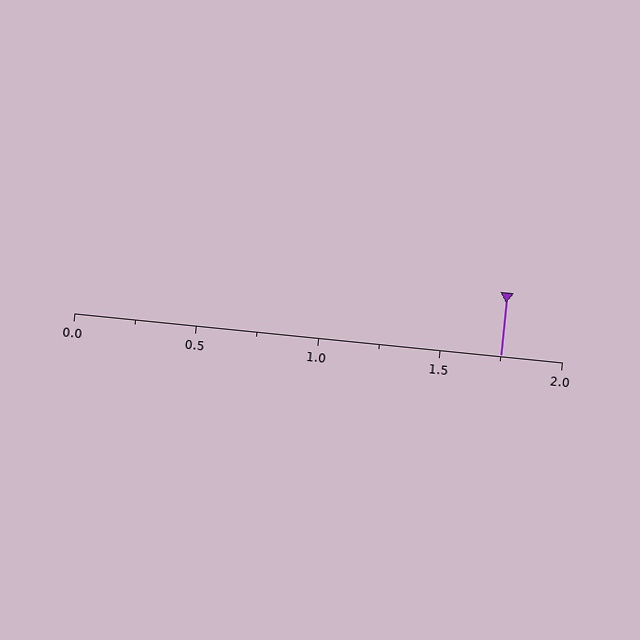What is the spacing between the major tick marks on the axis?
The major ticks are spaced 0.5 apart.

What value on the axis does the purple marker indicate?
The marker indicates approximately 1.75.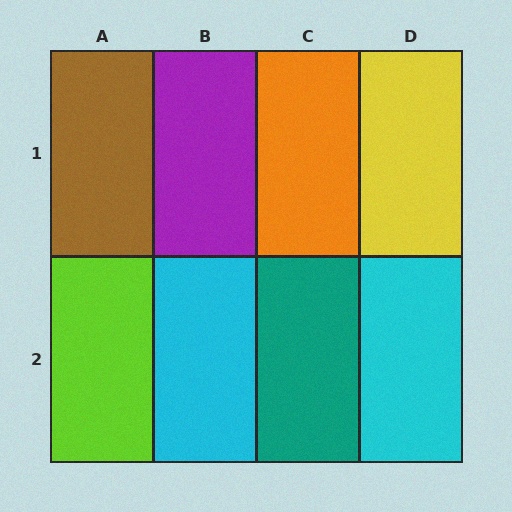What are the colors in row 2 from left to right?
Lime, cyan, teal, cyan.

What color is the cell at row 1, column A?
Brown.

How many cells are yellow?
1 cell is yellow.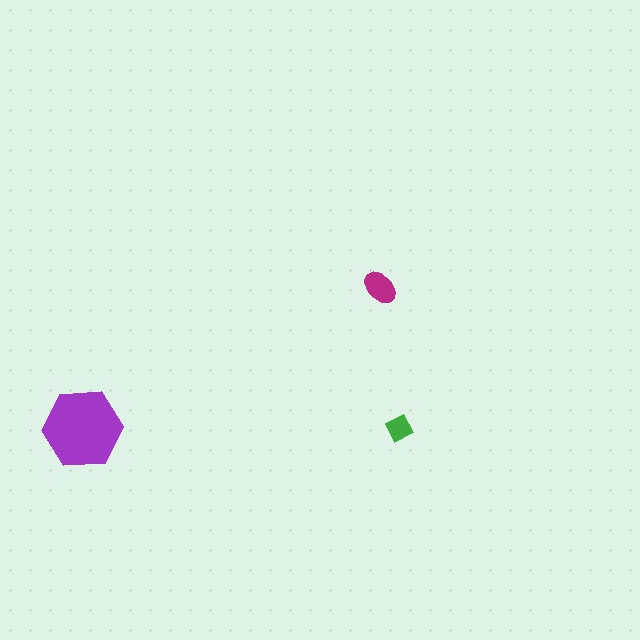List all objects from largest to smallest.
The purple hexagon, the magenta ellipse, the green diamond.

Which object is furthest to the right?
The green diamond is rightmost.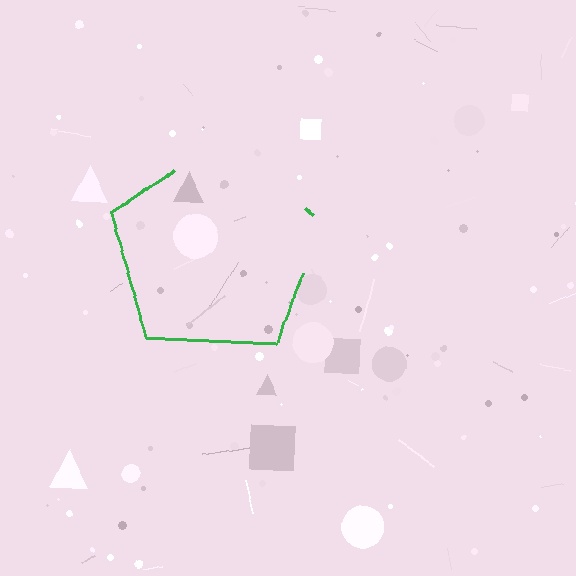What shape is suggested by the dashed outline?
The dashed outline suggests a pentagon.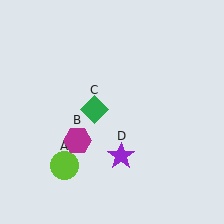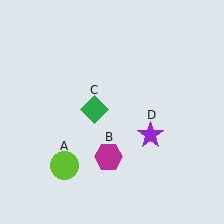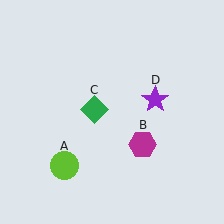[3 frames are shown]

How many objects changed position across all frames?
2 objects changed position: magenta hexagon (object B), purple star (object D).